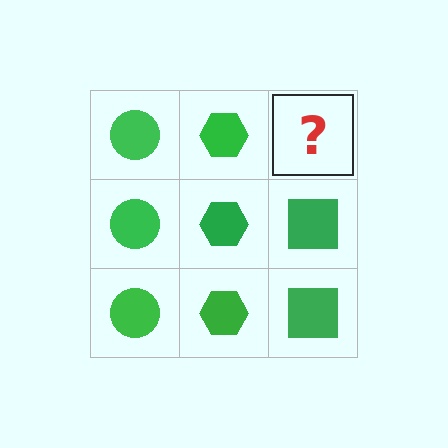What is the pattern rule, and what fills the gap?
The rule is that each column has a consistent shape. The gap should be filled with a green square.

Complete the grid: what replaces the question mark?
The question mark should be replaced with a green square.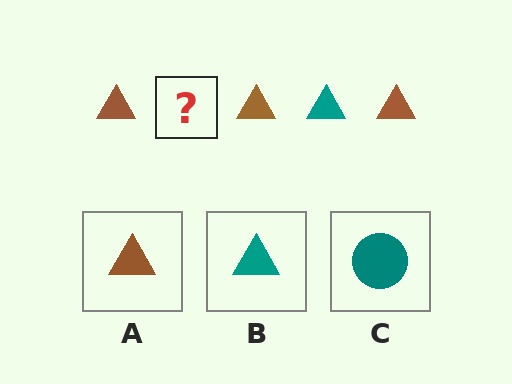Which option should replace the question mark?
Option B.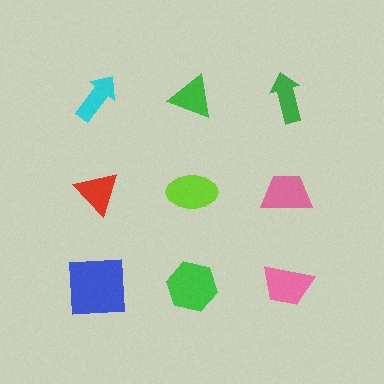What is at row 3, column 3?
A pink trapezoid.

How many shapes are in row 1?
3 shapes.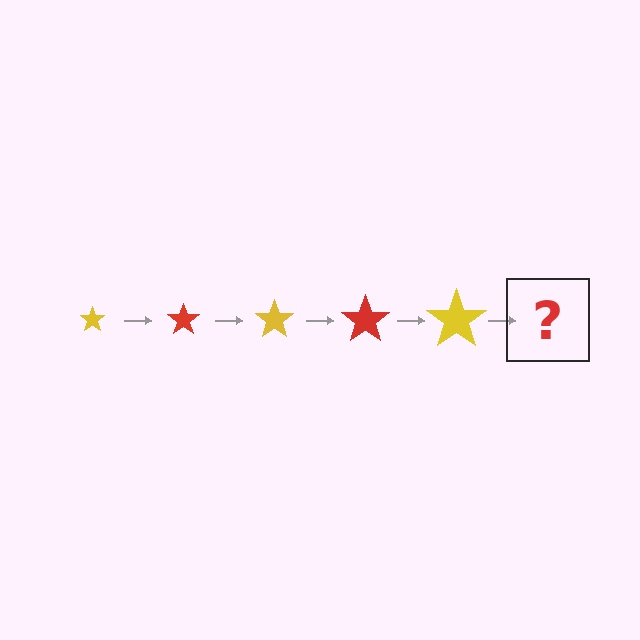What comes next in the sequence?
The next element should be a red star, larger than the previous one.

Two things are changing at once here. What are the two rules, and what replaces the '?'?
The two rules are that the star grows larger each step and the color cycles through yellow and red. The '?' should be a red star, larger than the previous one.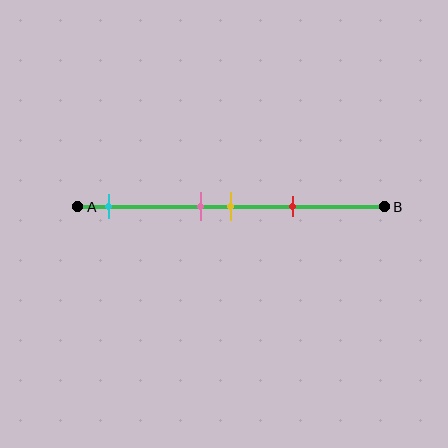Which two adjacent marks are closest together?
The pink and yellow marks are the closest adjacent pair.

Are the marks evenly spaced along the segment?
No, the marks are not evenly spaced.